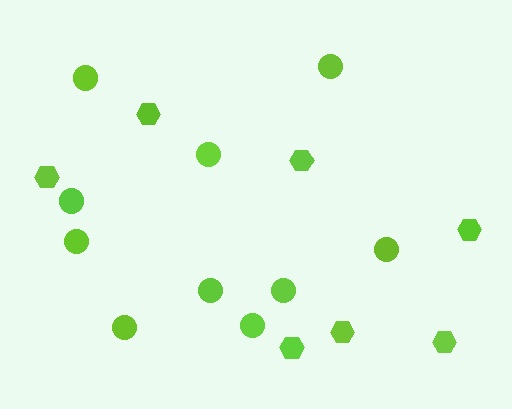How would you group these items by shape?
There are 2 groups: one group of hexagons (7) and one group of circles (10).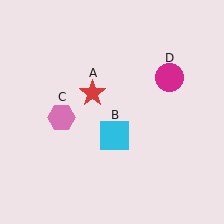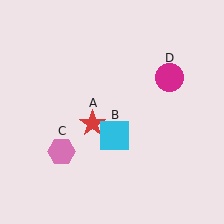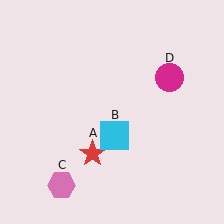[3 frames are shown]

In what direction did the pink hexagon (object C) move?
The pink hexagon (object C) moved down.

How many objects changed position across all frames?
2 objects changed position: red star (object A), pink hexagon (object C).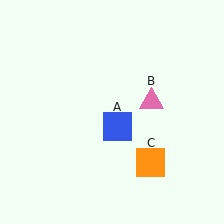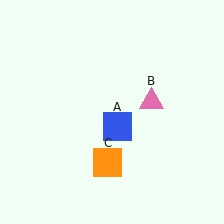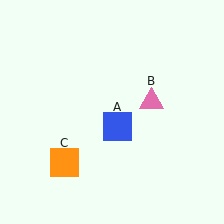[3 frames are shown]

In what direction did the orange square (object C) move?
The orange square (object C) moved left.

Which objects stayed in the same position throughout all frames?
Blue square (object A) and pink triangle (object B) remained stationary.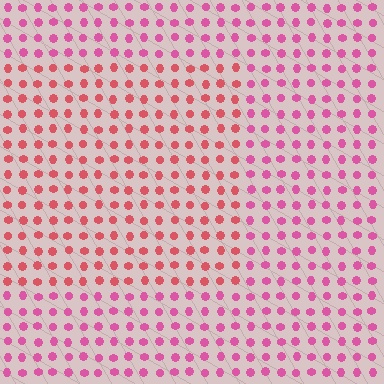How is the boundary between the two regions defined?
The boundary is defined purely by a slight shift in hue (about 29 degrees). Spacing, size, and orientation are identical on both sides.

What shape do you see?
I see a rectangle.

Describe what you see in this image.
The image is filled with small pink elements in a uniform arrangement. A rectangle-shaped region is visible where the elements are tinted to a slightly different hue, forming a subtle color boundary.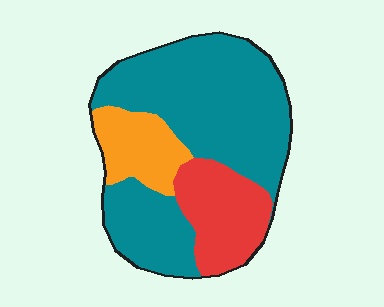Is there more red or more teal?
Teal.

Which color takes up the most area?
Teal, at roughly 65%.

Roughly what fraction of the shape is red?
Red covers around 20% of the shape.